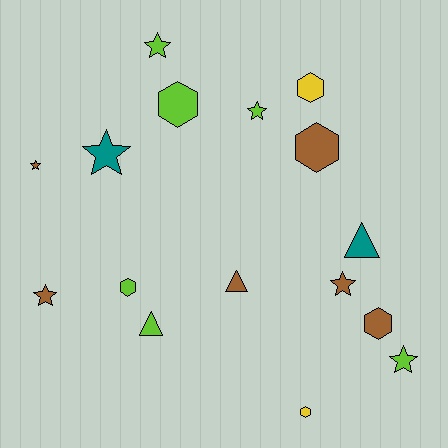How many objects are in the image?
There are 16 objects.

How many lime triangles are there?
There is 1 lime triangle.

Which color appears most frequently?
Brown, with 6 objects.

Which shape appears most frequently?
Star, with 7 objects.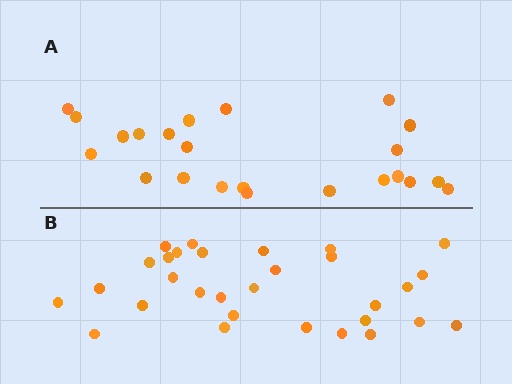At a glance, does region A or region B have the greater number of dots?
Region B (the bottom region) has more dots.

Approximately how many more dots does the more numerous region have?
Region B has roughly 8 or so more dots than region A.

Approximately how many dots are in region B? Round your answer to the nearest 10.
About 30 dots.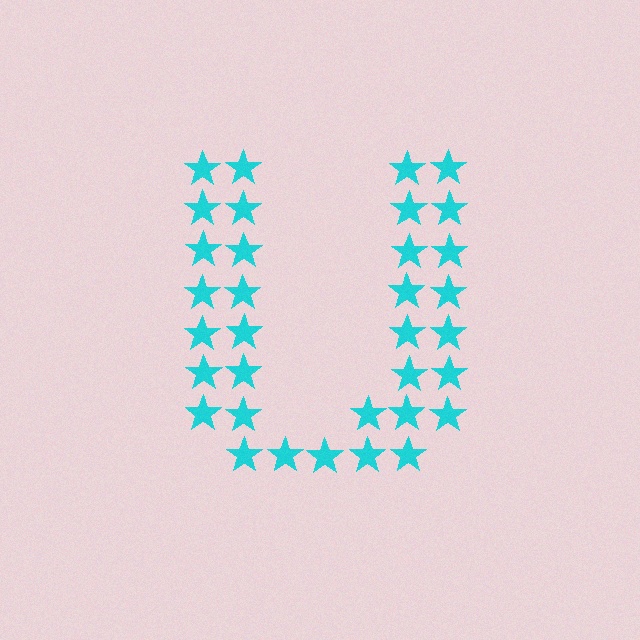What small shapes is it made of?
It is made of small stars.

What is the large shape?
The large shape is the letter U.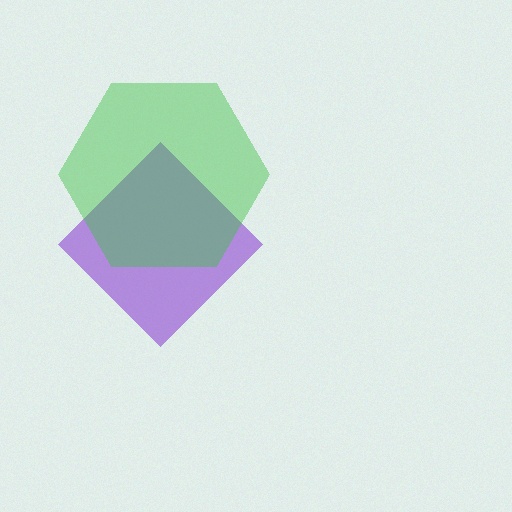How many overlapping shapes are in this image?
There are 2 overlapping shapes in the image.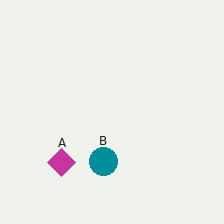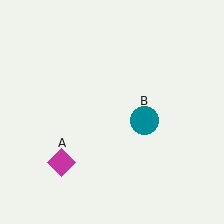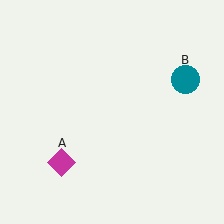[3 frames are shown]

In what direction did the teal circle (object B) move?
The teal circle (object B) moved up and to the right.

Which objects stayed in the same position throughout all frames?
Magenta diamond (object A) remained stationary.